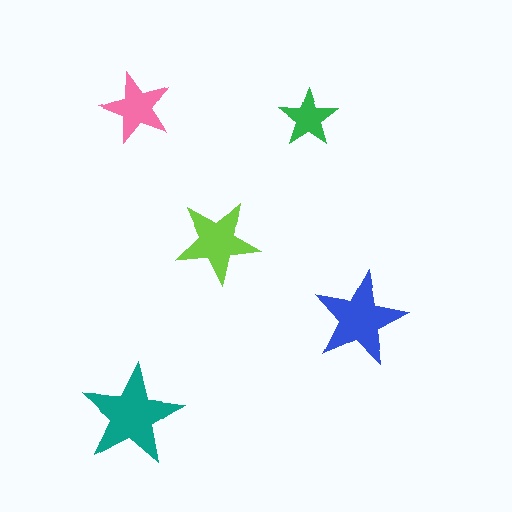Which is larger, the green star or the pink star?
The pink one.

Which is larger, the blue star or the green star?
The blue one.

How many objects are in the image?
There are 5 objects in the image.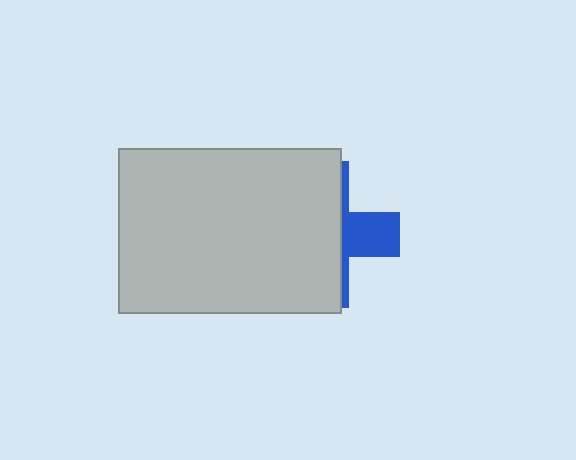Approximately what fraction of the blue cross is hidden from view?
Roughly 70% of the blue cross is hidden behind the light gray rectangle.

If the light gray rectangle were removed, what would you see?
You would see the complete blue cross.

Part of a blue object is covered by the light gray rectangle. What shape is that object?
It is a cross.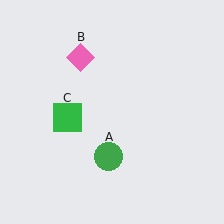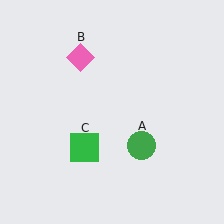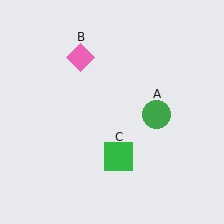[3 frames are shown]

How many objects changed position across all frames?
2 objects changed position: green circle (object A), green square (object C).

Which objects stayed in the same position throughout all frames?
Pink diamond (object B) remained stationary.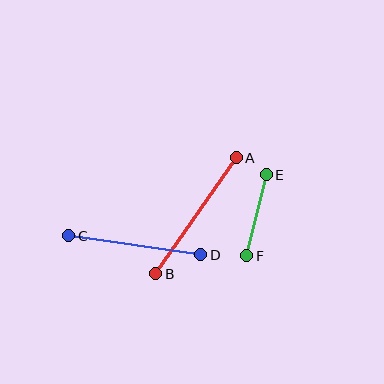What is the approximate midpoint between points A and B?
The midpoint is at approximately (196, 216) pixels.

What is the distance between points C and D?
The distance is approximately 133 pixels.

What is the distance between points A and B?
The distance is approximately 141 pixels.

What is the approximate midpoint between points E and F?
The midpoint is at approximately (256, 215) pixels.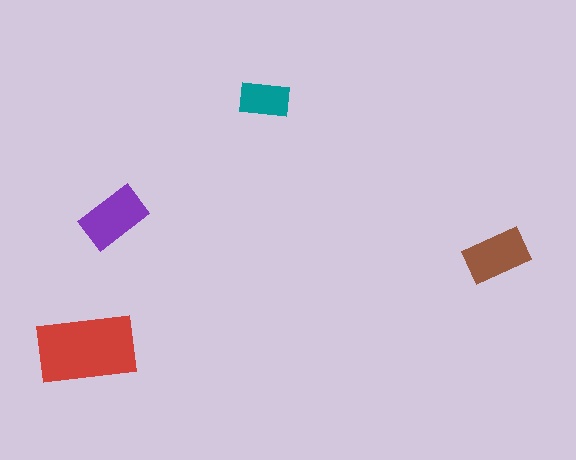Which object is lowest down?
The red rectangle is bottommost.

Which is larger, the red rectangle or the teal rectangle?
The red one.